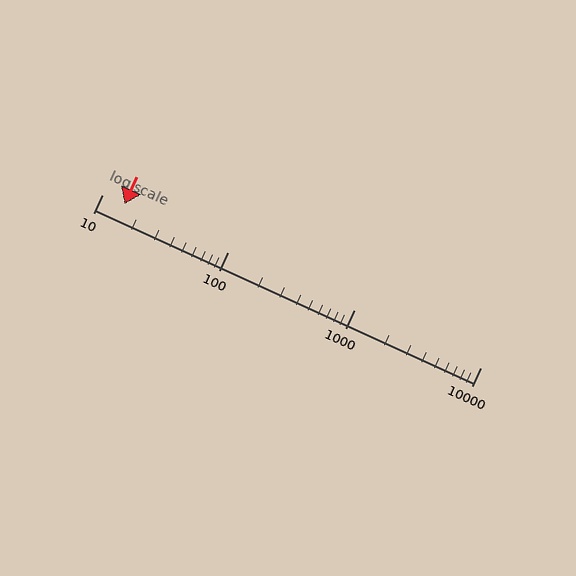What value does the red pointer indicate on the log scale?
The pointer indicates approximately 15.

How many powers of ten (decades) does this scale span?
The scale spans 3 decades, from 10 to 10000.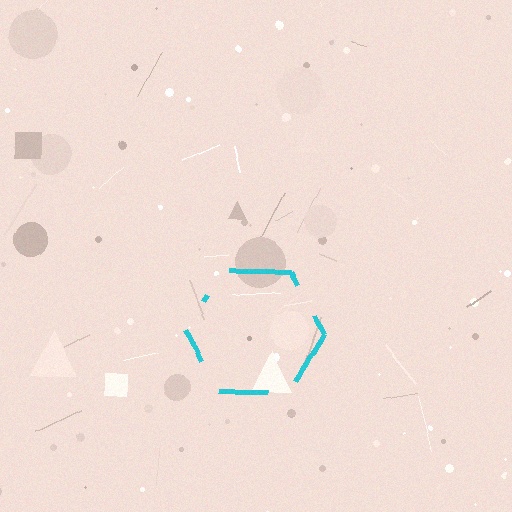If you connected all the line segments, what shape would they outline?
They would outline a hexagon.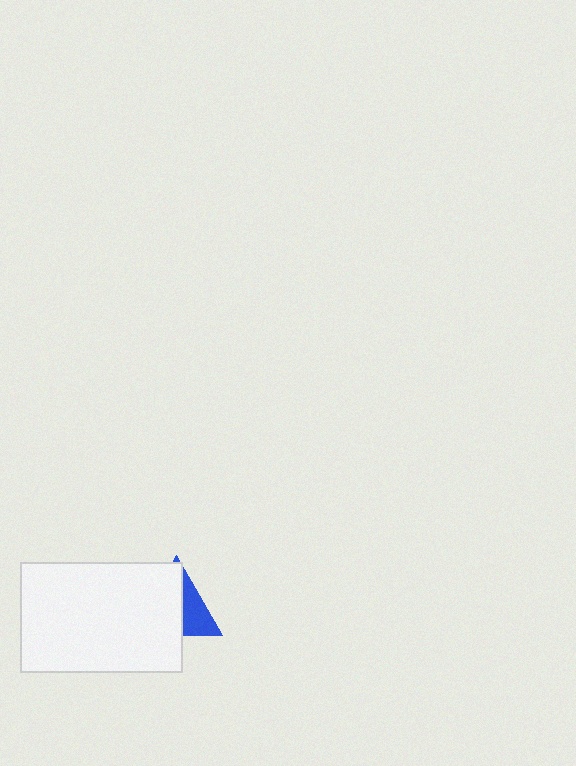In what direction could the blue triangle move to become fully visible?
The blue triangle could move right. That would shift it out from behind the white rectangle entirely.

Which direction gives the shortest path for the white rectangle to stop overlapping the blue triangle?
Moving left gives the shortest separation.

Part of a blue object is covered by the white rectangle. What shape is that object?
It is a triangle.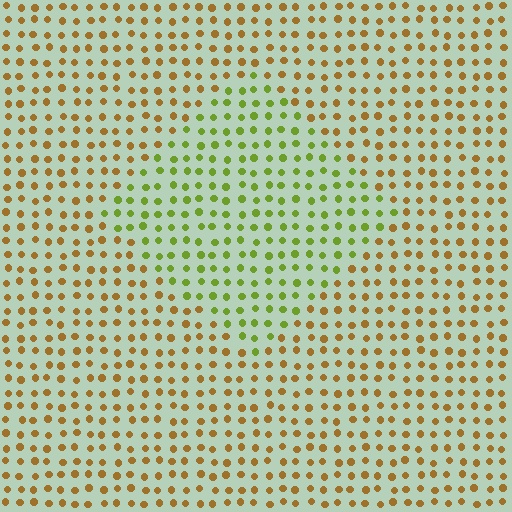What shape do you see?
I see a diamond.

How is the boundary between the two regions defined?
The boundary is defined purely by a slight shift in hue (about 48 degrees). Spacing, size, and orientation are identical on both sides.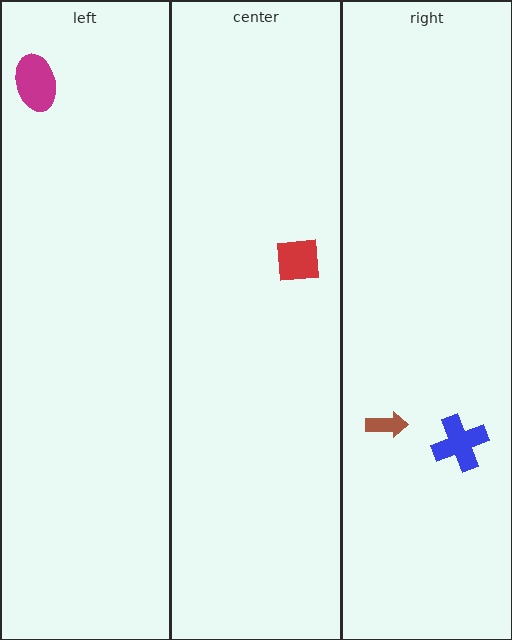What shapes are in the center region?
The red square.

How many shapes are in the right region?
2.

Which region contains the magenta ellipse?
The left region.